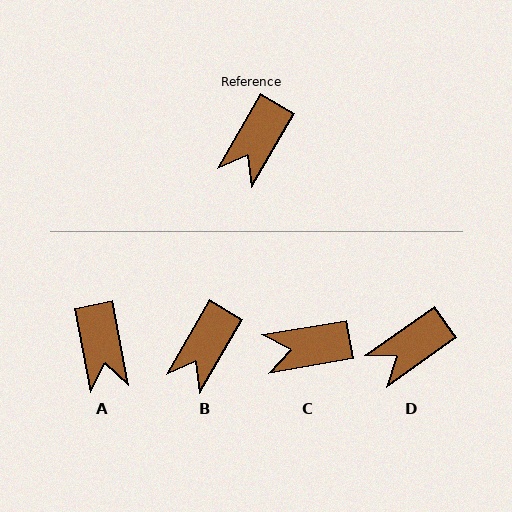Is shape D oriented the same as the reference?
No, it is off by about 25 degrees.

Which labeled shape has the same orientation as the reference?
B.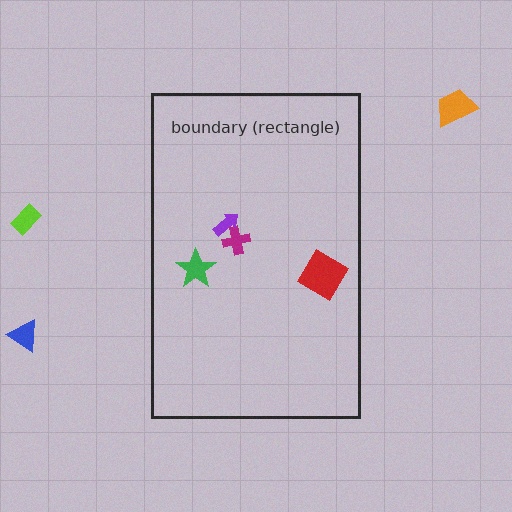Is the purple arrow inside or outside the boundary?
Inside.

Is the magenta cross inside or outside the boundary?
Inside.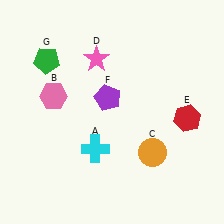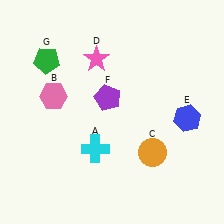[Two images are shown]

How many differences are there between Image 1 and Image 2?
There is 1 difference between the two images.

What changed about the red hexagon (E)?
In Image 1, E is red. In Image 2, it changed to blue.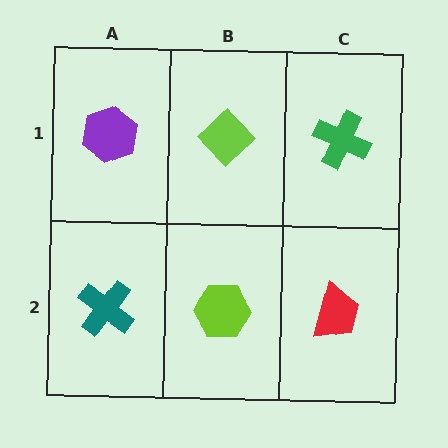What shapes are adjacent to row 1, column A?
A teal cross (row 2, column A), a lime diamond (row 1, column B).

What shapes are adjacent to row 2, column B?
A lime diamond (row 1, column B), a teal cross (row 2, column A), a red trapezoid (row 2, column C).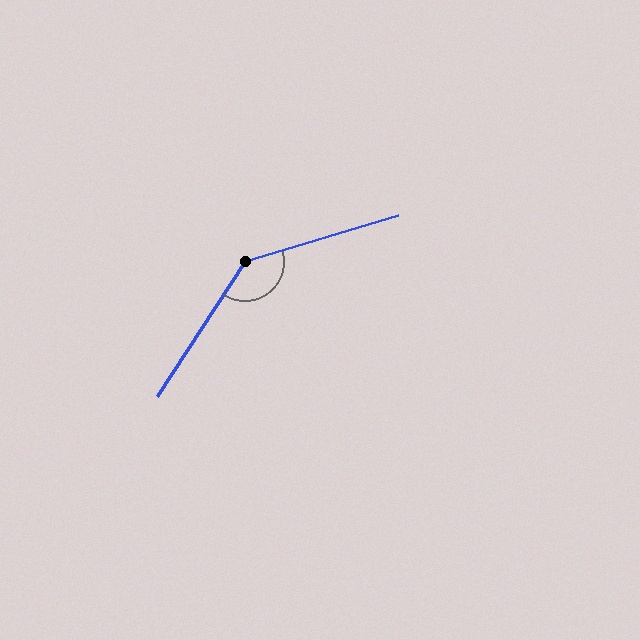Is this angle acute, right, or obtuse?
It is obtuse.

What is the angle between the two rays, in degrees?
Approximately 140 degrees.